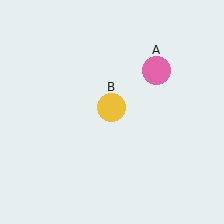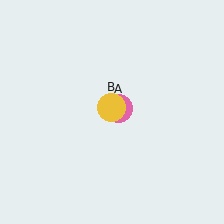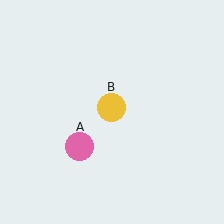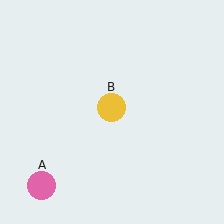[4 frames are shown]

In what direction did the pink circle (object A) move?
The pink circle (object A) moved down and to the left.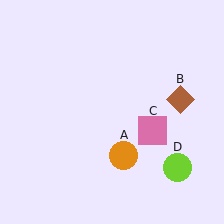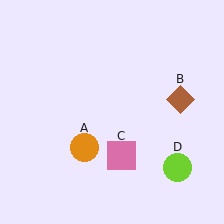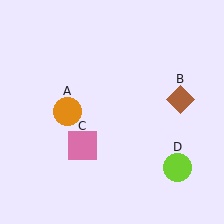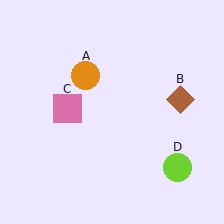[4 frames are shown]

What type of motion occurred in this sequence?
The orange circle (object A), pink square (object C) rotated clockwise around the center of the scene.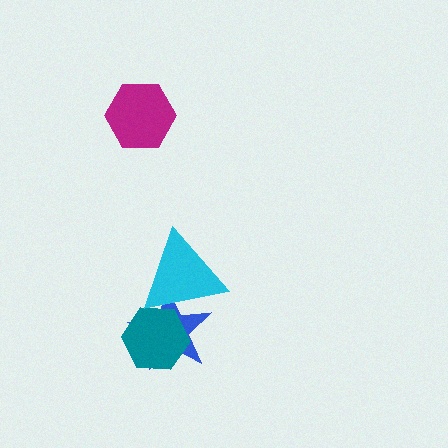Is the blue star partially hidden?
Yes, it is partially covered by another shape.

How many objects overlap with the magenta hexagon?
0 objects overlap with the magenta hexagon.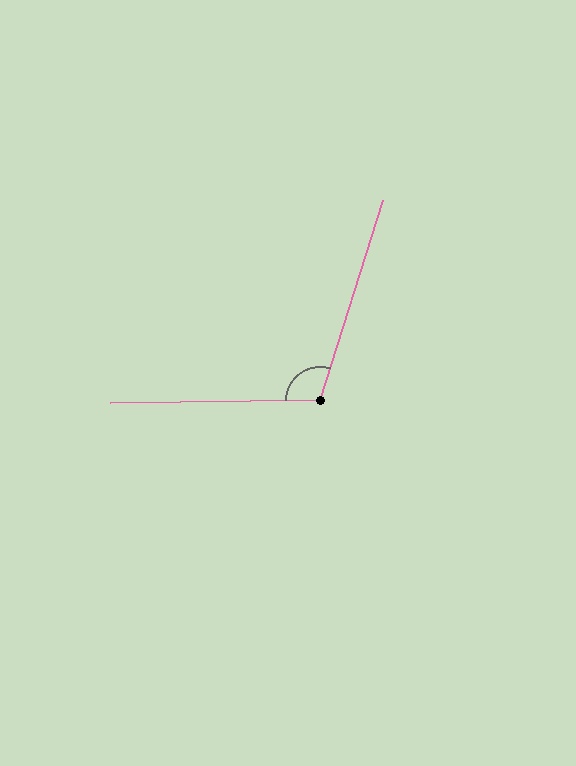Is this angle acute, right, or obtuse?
It is obtuse.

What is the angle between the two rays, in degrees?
Approximately 108 degrees.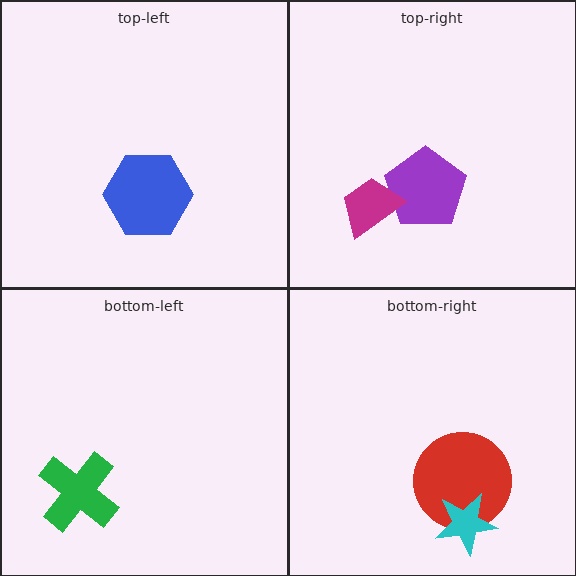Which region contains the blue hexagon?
The top-left region.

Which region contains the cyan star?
The bottom-right region.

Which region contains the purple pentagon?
The top-right region.